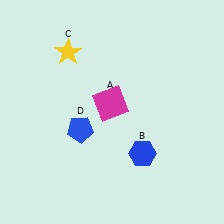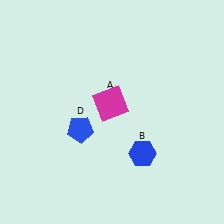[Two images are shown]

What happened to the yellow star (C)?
The yellow star (C) was removed in Image 2. It was in the top-left area of Image 1.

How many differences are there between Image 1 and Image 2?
There is 1 difference between the two images.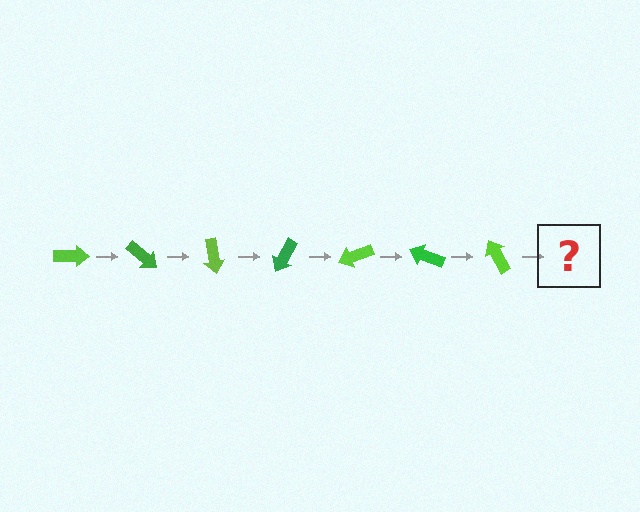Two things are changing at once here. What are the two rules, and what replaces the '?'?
The two rules are that it rotates 40 degrees each step and the color cycles through lime and green. The '?' should be a green arrow, rotated 280 degrees from the start.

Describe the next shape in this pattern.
It should be a green arrow, rotated 280 degrees from the start.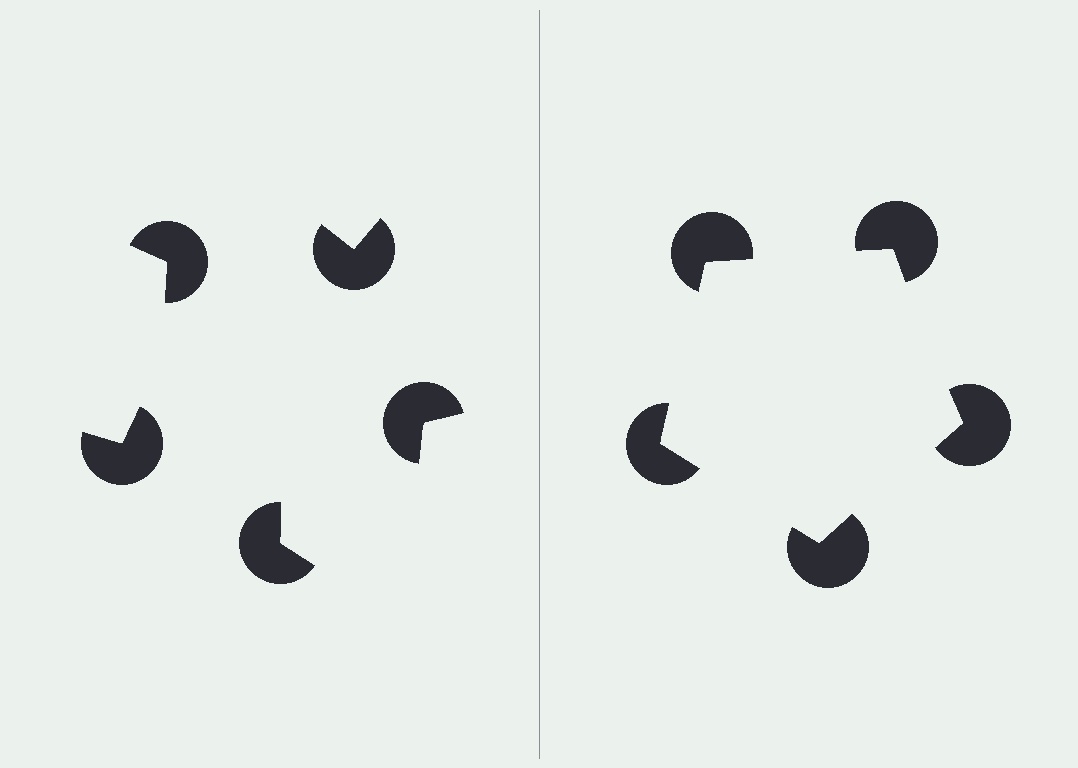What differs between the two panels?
The pac-man discs are positioned identically on both sides; only the wedge orientations differ. On the right they align to a pentagon; on the left they are misaligned.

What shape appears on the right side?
An illusory pentagon.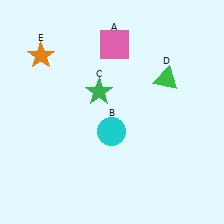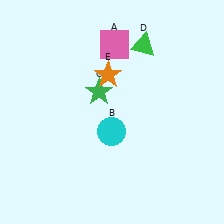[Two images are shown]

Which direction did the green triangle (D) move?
The green triangle (D) moved up.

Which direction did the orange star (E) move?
The orange star (E) moved right.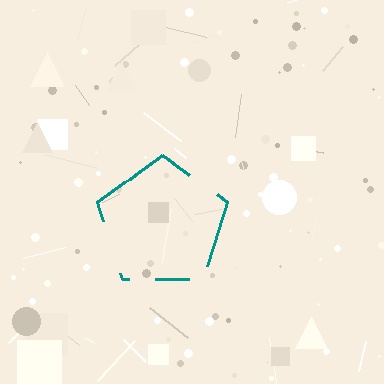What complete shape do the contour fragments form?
The contour fragments form a pentagon.